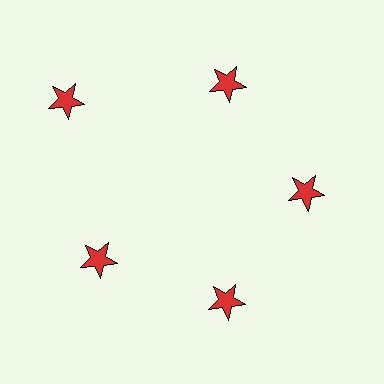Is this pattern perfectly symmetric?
No. The 5 red stars are arranged in a ring, but one element near the 10 o'clock position is pushed outward from the center, breaking the 5-fold rotational symmetry.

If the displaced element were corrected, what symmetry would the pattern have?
It would have 5-fold rotational symmetry — the pattern would map onto itself every 72 degrees.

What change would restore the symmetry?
The symmetry would be restored by moving it inward, back onto the ring so that all 5 stars sit at equal angles and equal distance from the center.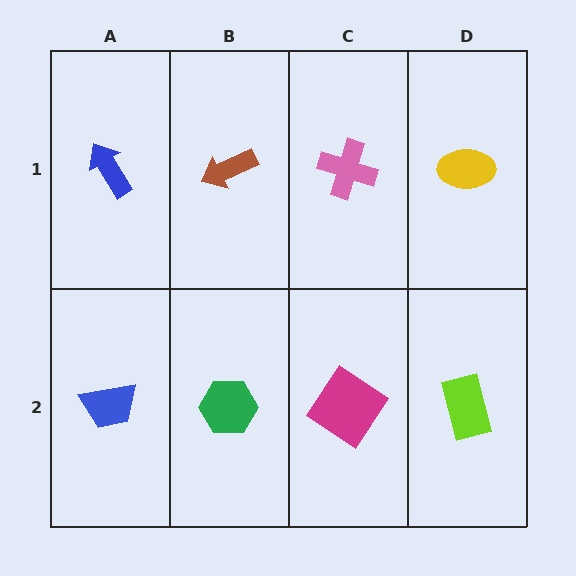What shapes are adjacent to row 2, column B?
A brown arrow (row 1, column B), a blue trapezoid (row 2, column A), a magenta diamond (row 2, column C).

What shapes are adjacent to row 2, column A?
A blue arrow (row 1, column A), a green hexagon (row 2, column B).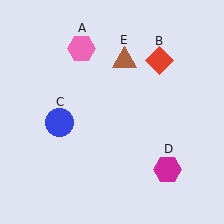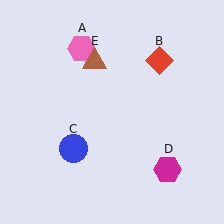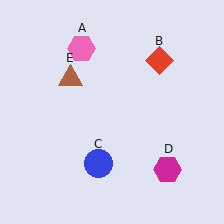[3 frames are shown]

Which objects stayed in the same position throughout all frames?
Pink hexagon (object A) and red diamond (object B) and magenta hexagon (object D) remained stationary.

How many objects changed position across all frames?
2 objects changed position: blue circle (object C), brown triangle (object E).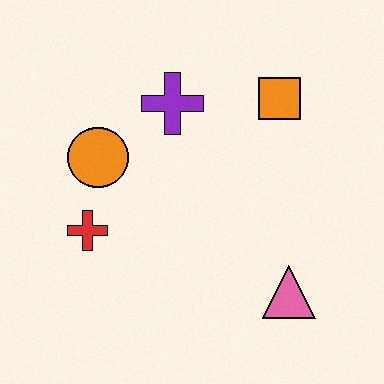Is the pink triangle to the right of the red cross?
Yes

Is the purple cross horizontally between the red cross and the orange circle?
No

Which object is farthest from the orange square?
The red cross is farthest from the orange square.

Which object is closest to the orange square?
The purple cross is closest to the orange square.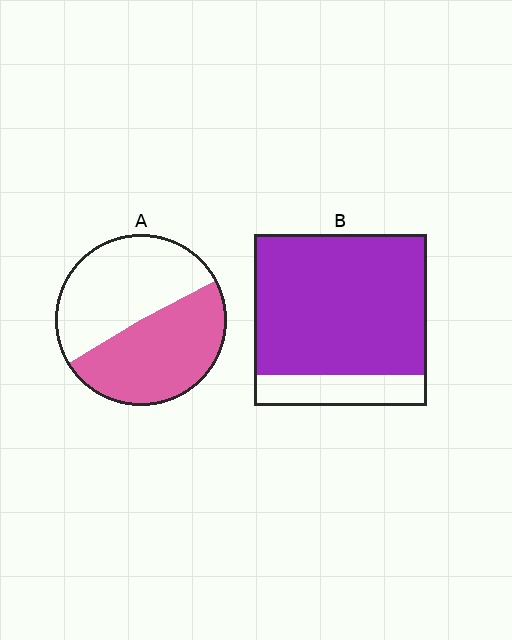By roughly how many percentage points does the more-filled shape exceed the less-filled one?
By roughly 35 percentage points (B over A).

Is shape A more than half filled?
Roughly half.